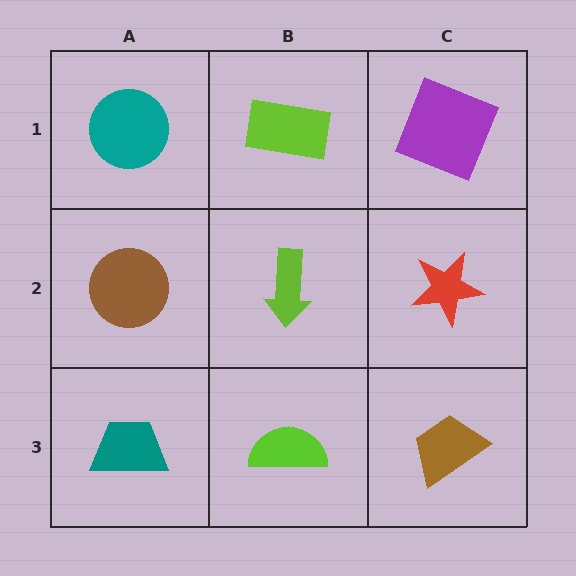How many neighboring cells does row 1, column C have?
2.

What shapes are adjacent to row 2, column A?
A teal circle (row 1, column A), a teal trapezoid (row 3, column A), a lime arrow (row 2, column B).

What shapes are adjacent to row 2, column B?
A lime rectangle (row 1, column B), a lime semicircle (row 3, column B), a brown circle (row 2, column A), a red star (row 2, column C).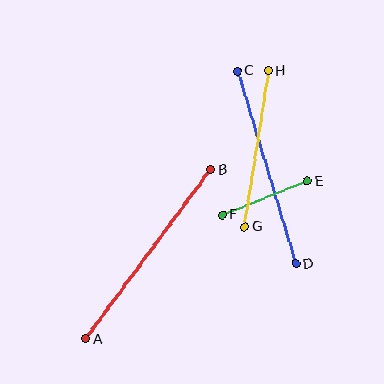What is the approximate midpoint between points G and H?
The midpoint is at approximately (257, 149) pixels.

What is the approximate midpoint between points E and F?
The midpoint is at approximately (265, 198) pixels.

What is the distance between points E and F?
The distance is approximately 91 pixels.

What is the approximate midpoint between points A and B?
The midpoint is at approximately (148, 255) pixels.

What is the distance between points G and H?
The distance is approximately 158 pixels.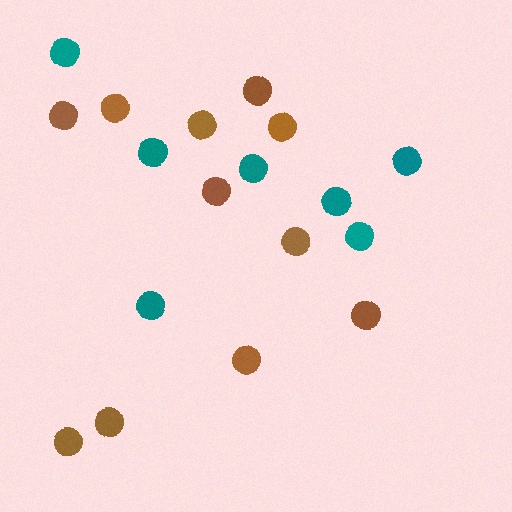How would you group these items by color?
There are 2 groups: one group of brown circles (11) and one group of teal circles (7).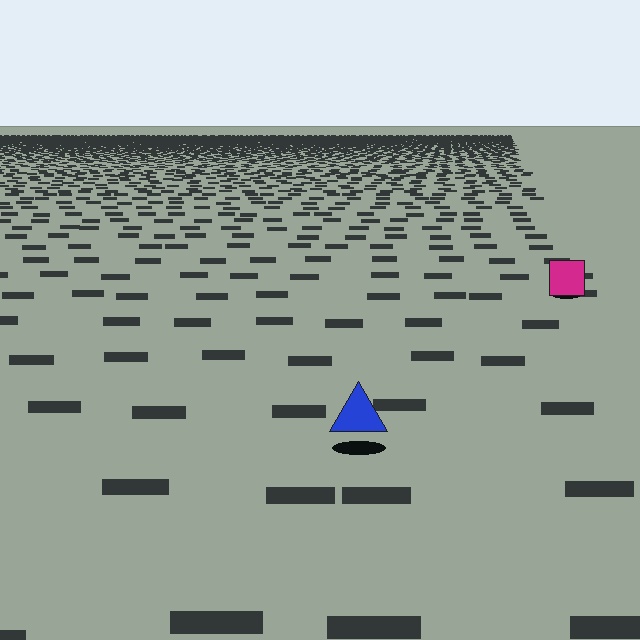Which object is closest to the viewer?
The blue triangle is closest. The texture marks near it are larger and more spread out.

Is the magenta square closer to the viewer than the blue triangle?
No. The blue triangle is closer — you can tell from the texture gradient: the ground texture is coarser near it.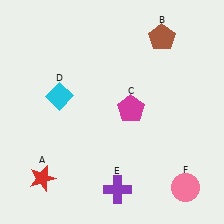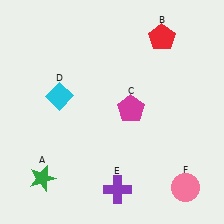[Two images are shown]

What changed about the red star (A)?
In Image 1, A is red. In Image 2, it changed to green.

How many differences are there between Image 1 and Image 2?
There are 2 differences between the two images.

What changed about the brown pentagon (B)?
In Image 1, B is brown. In Image 2, it changed to red.